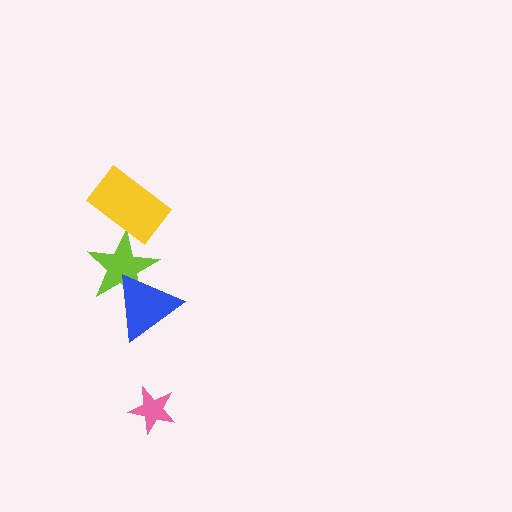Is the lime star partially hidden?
Yes, it is partially covered by another shape.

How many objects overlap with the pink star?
0 objects overlap with the pink star.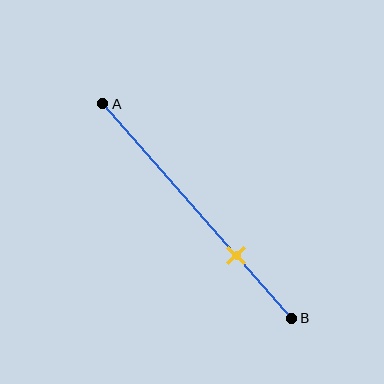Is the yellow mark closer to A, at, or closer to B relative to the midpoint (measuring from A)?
The yellow mark is closer to point B than the midpoint of segment AB.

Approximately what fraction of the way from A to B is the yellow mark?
The yellow mark is approximately 70% of the way from A to B.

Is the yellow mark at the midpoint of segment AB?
No, the mark is at about 70% from A, not at the 50% midpoint.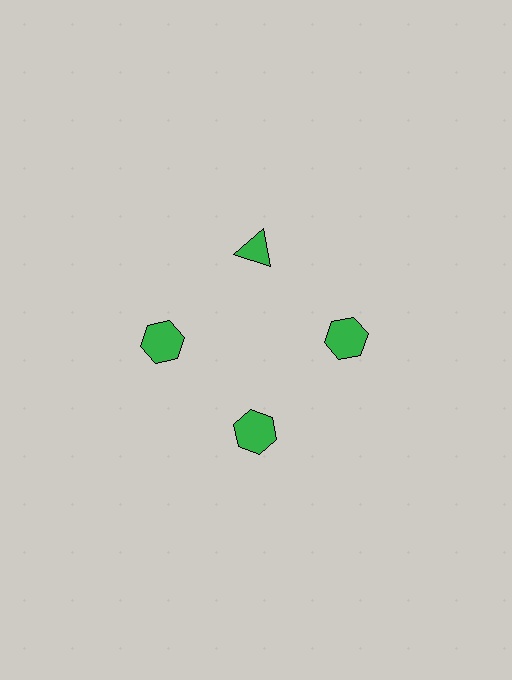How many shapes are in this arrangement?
There are 4 shapes arranged in a ring pattern.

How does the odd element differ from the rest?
It has a different shape: triangle instead of hexagon.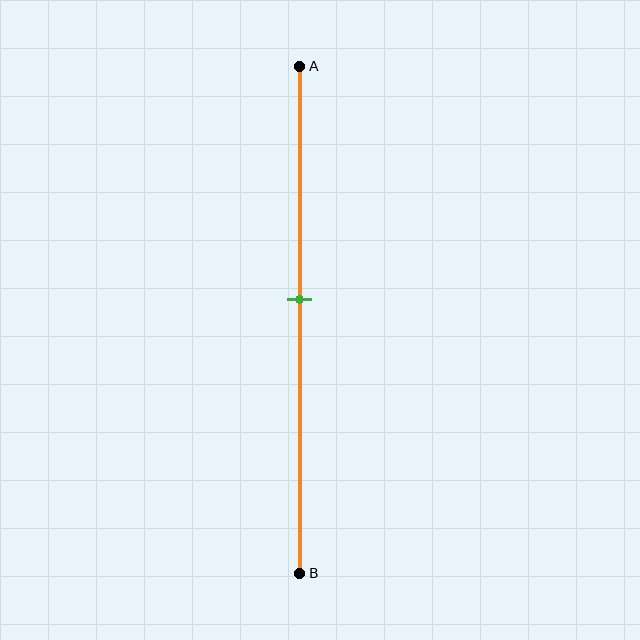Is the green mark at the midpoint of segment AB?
No, the mark is at about 45% from A, not at the 50% midpoint.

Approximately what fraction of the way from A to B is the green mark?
The green mark is approximately 45% of the way from A to B.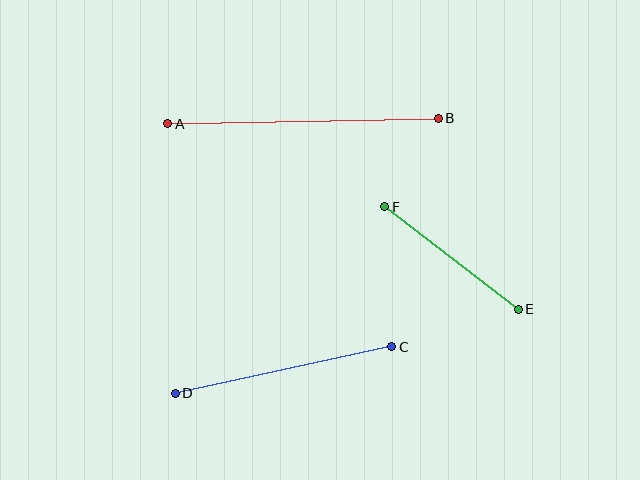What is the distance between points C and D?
The distance is approximately 222 pixels.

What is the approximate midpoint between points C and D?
The midpoint is at approximately (284, 370) pixels.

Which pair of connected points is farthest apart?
Points A and B are farthest apart.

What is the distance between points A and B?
The distance is approximately 270 pixels.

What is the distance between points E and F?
The distance is approximately 169 pixels.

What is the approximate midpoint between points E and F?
The midpoint is at approximately (452, 258) pixels.